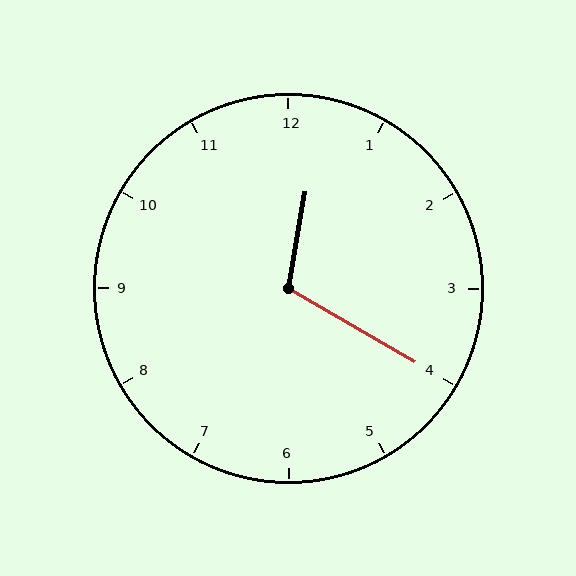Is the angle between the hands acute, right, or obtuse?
It is obtuse.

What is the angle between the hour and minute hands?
Approximately 110 degrees.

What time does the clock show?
12:20.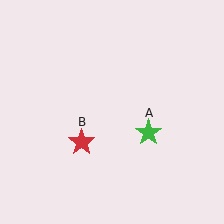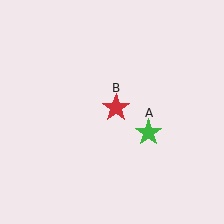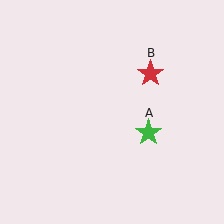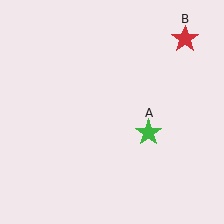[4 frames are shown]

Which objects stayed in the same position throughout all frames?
Green star (object A) remained stationary.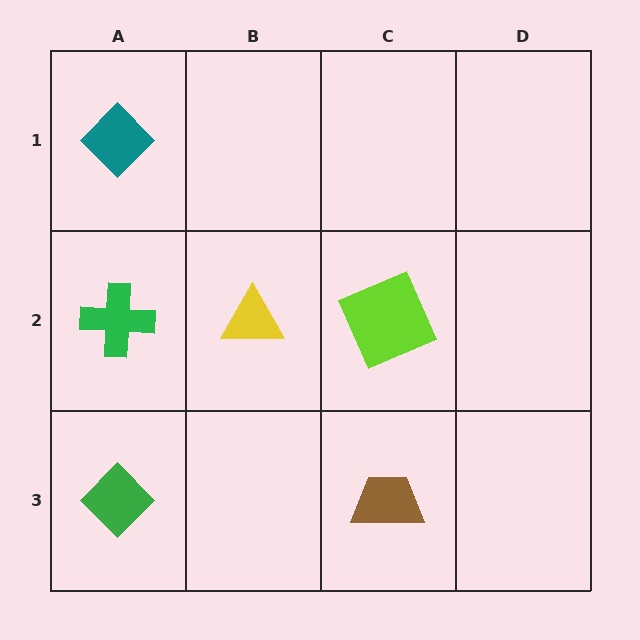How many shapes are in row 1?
1 shape.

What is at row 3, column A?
A green diamond.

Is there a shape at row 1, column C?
No, that cell is empty.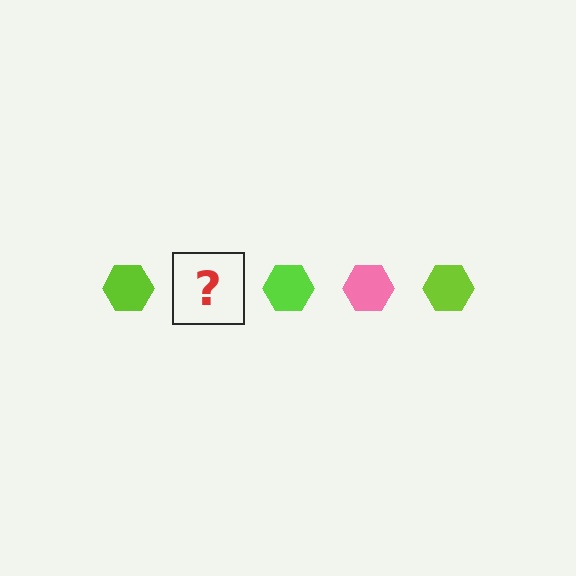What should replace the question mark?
The question mark should be replaced with a pink hexagon.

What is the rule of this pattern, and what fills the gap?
The rule is that the pattern cycles through lime, pink hexagons. The gap should be filled with a pink hexagon.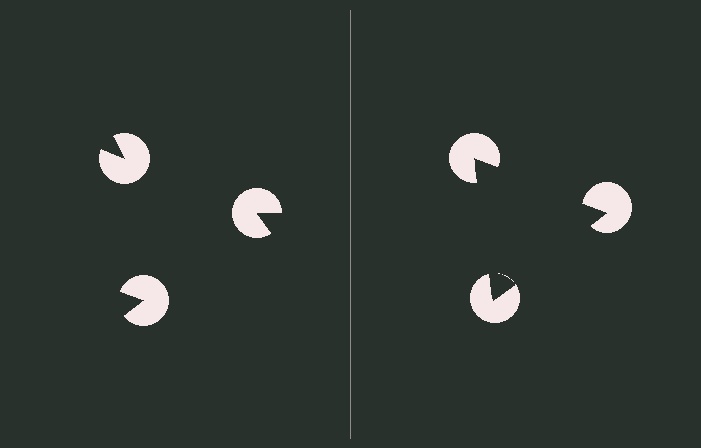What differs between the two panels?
The pac-man discs are positioned identically on both sides; only the wedge orientations differ. On the right they align to a triangle; on the left they are misaligned.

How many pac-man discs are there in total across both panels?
6 — 3 on each side.